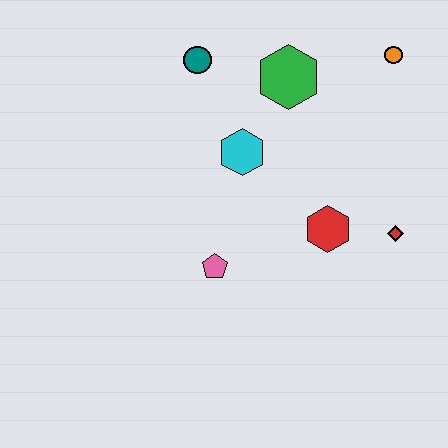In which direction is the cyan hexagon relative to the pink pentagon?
The cyan hexagon is above the pink pentagon.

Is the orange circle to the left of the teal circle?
No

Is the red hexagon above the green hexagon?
No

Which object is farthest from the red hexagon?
The teal circle is farthest from the red hexagon.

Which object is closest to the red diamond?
The red hexagon is closest to the red diamond.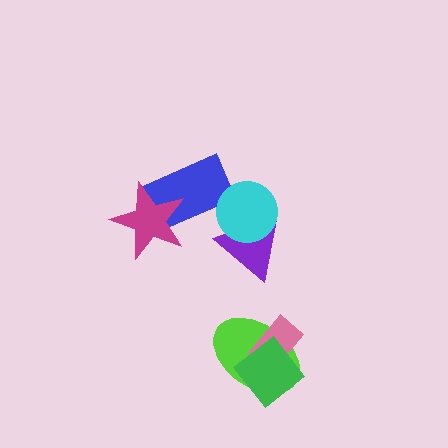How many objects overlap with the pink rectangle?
2 objects overlap with the pink rectangle.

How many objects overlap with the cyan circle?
2 objects overlap with the cyan circle.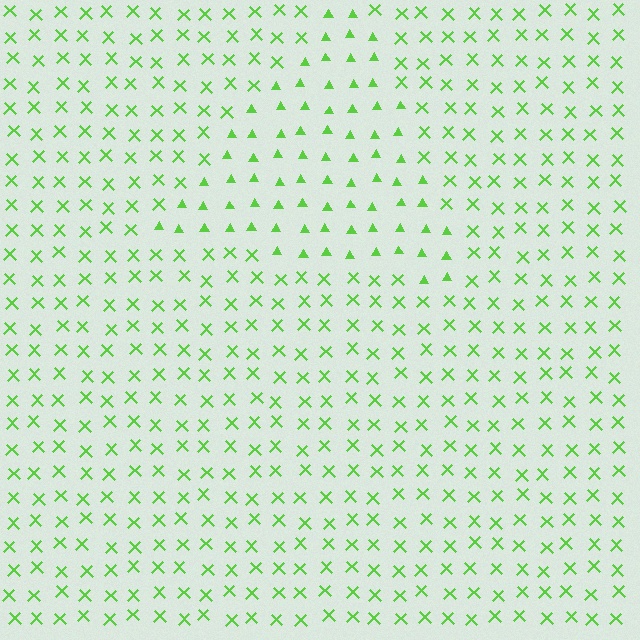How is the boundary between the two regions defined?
The boundary is defined by a change in element shape: triangles inside vs. X marks outside. All elements share the same color and spacing.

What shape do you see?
I see a triangle.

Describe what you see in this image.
The image is filled with small lime elements arranged in a uniform grid. A triangle-shaped region contains triangles, while the surrounding area contains X marks. The boundary is defined purely by the change in element shape.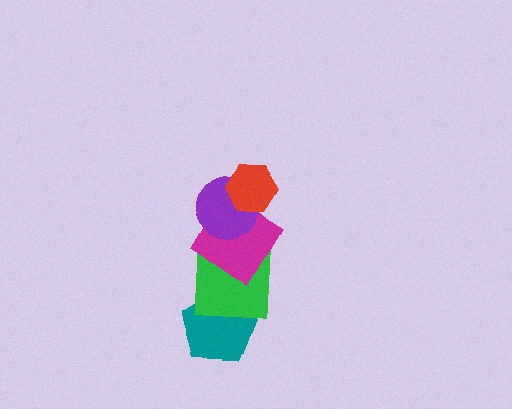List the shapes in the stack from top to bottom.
From top to bottom: the red hexagon, the purple circle, the magenta diamond, the green square, the teal pentagon.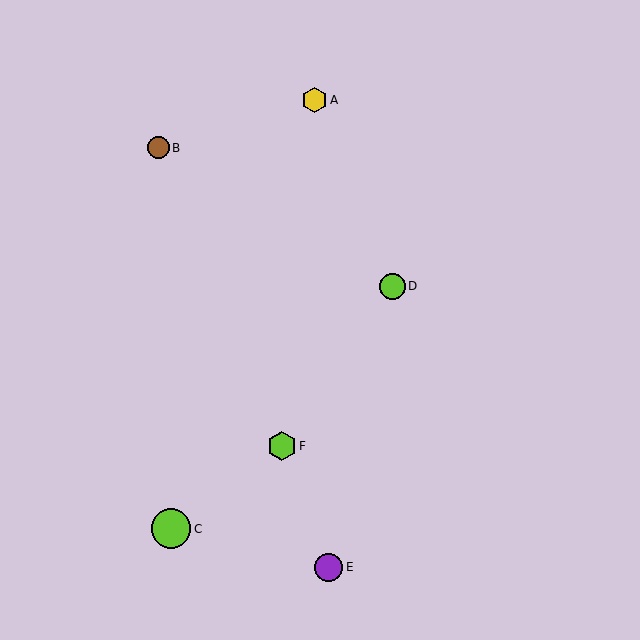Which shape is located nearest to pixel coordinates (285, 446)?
The lime hexagon (labeled F) at (282, 446) is nearest to that location.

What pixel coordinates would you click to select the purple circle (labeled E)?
Click at (329, 567) to select the purple circle E.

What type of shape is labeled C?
Shape C is a lime circle.